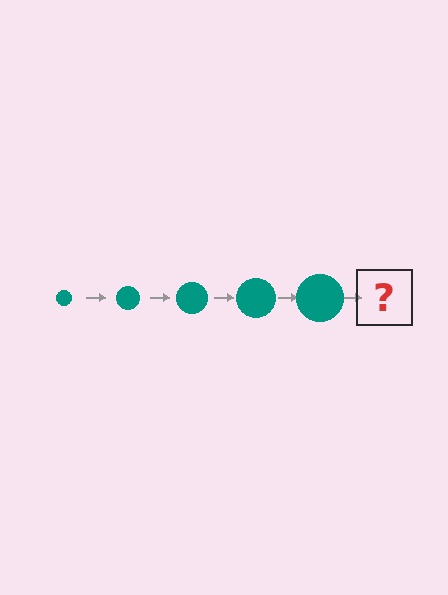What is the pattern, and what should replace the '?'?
The pattern is that the circle gets progressively larger each step. The '?' should be a teal circle, larger than the previous one.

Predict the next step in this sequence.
The next step is a teal circle, larger than the previous one.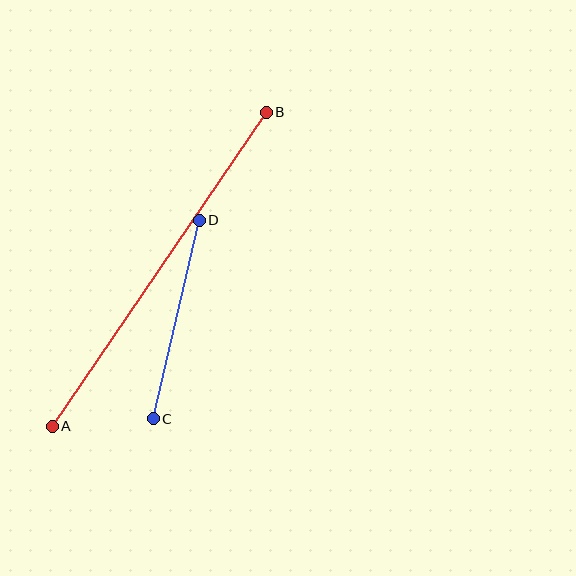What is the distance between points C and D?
The distance is approximately 204 pixels.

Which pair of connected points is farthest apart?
Points A and B are farthest apart.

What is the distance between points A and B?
The distance is approximately 380 pixels.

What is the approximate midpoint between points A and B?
The midpoint is at approximately (159, 269) pixels.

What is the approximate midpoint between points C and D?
The midpoint is at approximately (176, 319) pixels.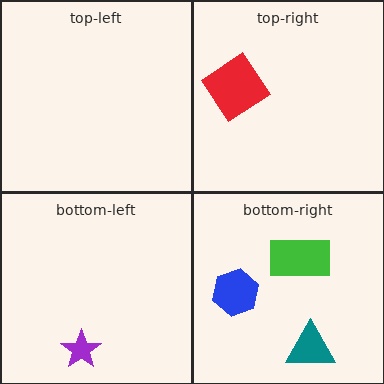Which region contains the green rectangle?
The bottom-right region.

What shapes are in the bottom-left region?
The purple star.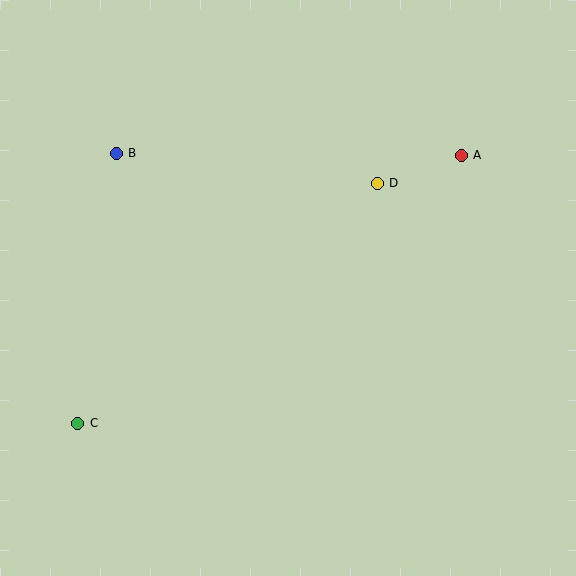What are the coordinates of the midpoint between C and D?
The midpoint between C and D is at (228, 303).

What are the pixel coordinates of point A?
Point A is at (461, 156).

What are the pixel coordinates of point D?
Point D is at (377, 183).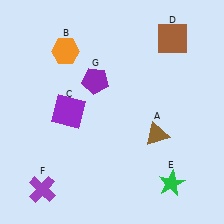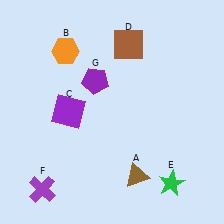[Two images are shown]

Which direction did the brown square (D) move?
The brown square (D) moved left.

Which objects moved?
The objects that moved are: the brown triangle (A), the brown square (D).